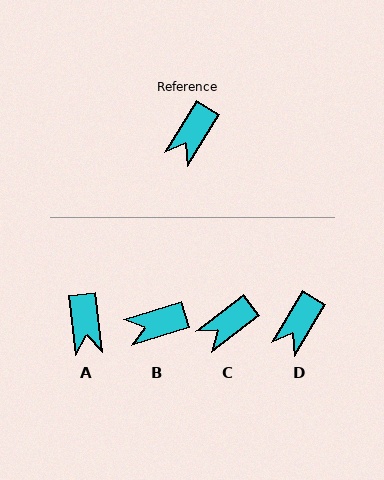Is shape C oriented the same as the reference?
No, it is off by about 21 degrees.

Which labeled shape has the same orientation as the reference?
D.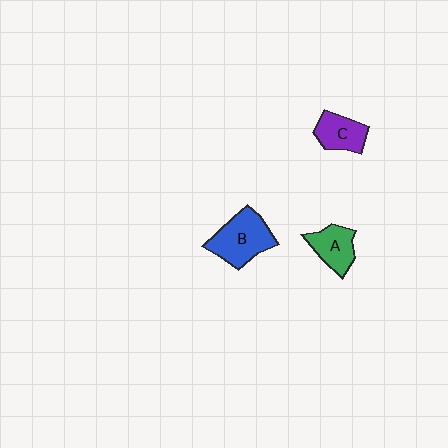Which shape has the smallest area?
Shape C (purple).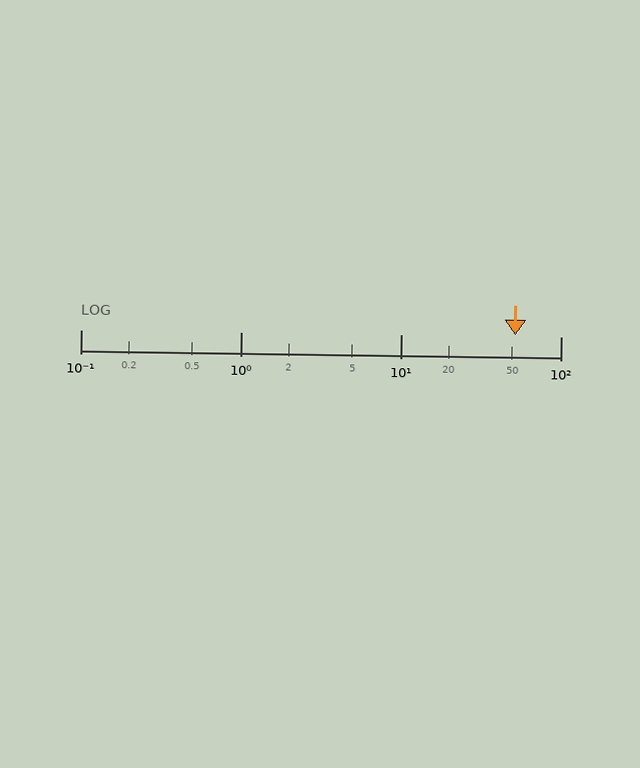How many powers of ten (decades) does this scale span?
The scale spans 3 decades, from 0.1 to 100.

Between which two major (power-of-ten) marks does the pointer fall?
The pointer is between 10 and 100.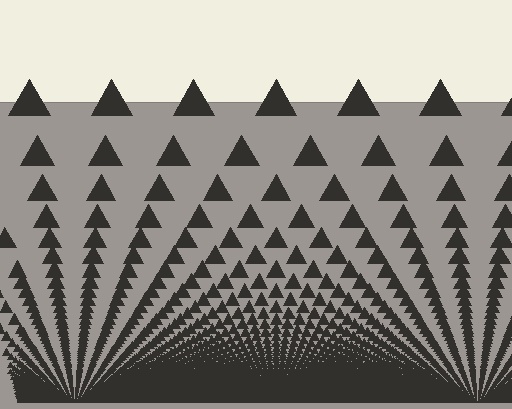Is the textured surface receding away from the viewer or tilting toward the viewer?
The surface appears to tilt toward the viewer. Texture elements get larger and sparser toward the top.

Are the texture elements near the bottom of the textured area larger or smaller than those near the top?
Smaller. The gradient is inverted — elements near the bottom are smaller and denser.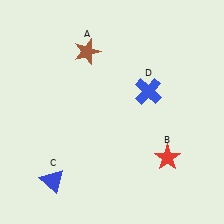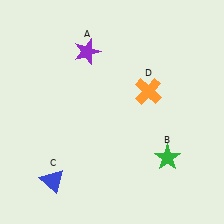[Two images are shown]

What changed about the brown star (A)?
In Image 1, A is brown. In Image 2, it changed to purple.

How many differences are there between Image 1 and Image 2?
There are 3 differences between the two images.